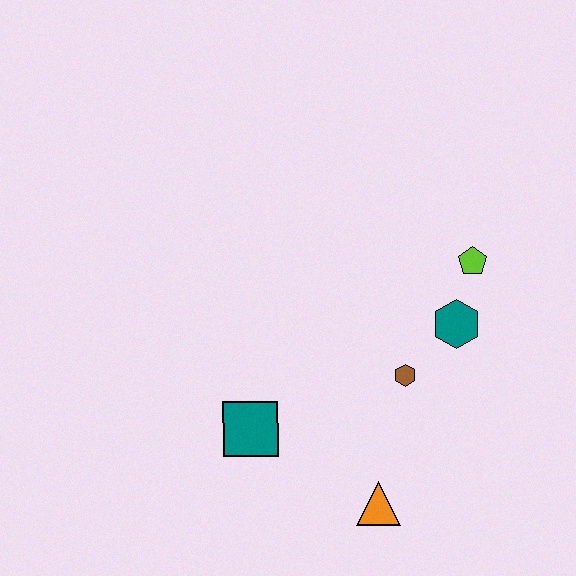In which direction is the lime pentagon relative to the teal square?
The lime pentagon is to the right of the teal square.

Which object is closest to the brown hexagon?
The teal hexagon is closest to the brown hexagon.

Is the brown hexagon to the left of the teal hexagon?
Yes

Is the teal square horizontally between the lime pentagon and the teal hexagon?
No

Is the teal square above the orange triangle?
Yes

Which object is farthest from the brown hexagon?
The teal square is farthest from the brown hexagon.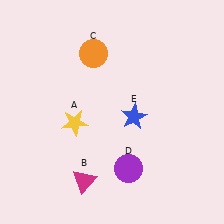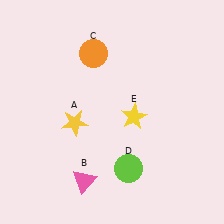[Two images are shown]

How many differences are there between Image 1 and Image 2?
There are 3 differences between the two images.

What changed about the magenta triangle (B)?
In Image 1, B is magenta. In Image 2, it changed to pink.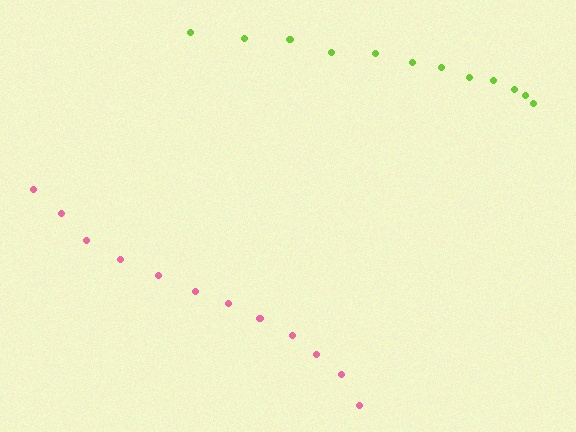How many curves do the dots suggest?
There are 2 distinct paths.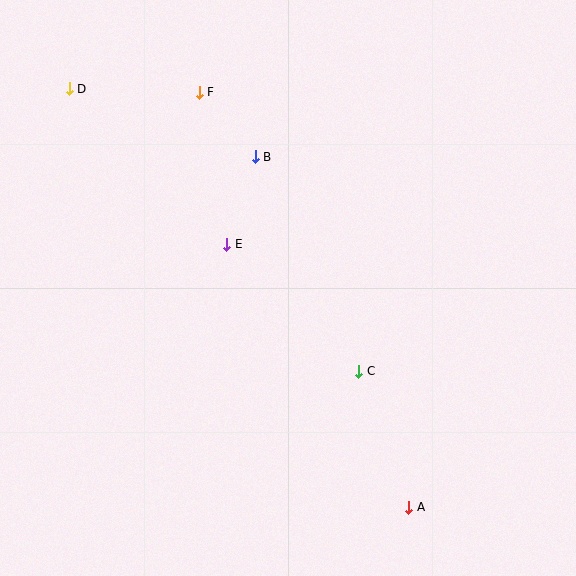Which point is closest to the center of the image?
Point E at (227, 244) is closest to the center.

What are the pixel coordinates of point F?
Point F is at (199, 92).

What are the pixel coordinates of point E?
Point E is at (227, 244).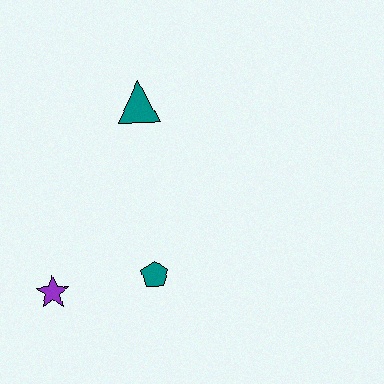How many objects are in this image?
There are 3 objects.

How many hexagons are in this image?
There are no hexagons.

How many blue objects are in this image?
There are no blue objects.